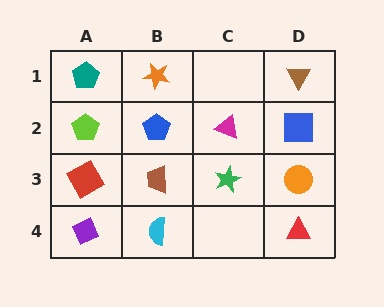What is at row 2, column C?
A magenta triangle.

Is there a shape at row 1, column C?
No, that cell is empty.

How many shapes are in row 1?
3 shapes.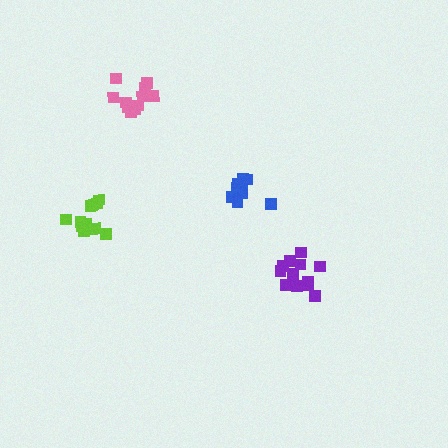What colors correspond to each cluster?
The clusters are colored: lime, blue, pink, purple.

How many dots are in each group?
Group 1: 11 dots, Group 2: 11 dots, Group 3: 11 dots, Group 4: 12 dots (45 total).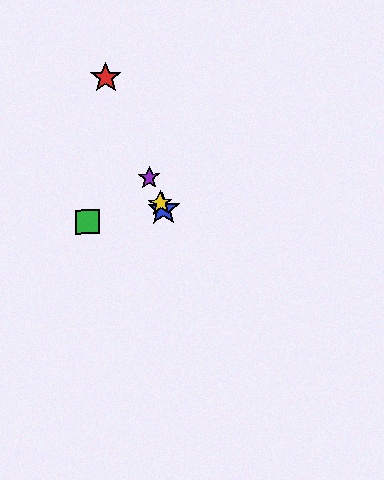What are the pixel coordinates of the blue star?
The blue star is at (163, 209).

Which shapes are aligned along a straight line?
The red star, the blue star, the yellow star, the purple star are aligned along a straight line.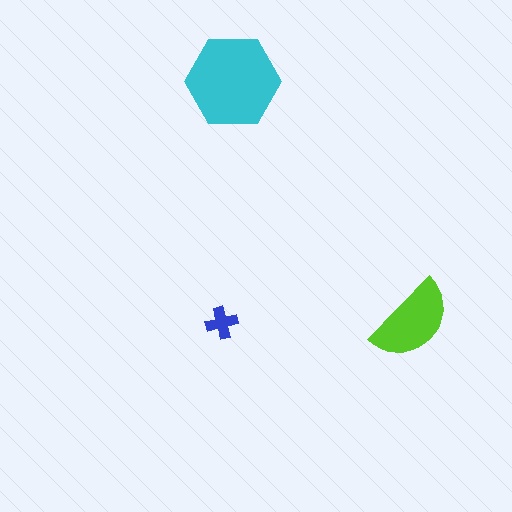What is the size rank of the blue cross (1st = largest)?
3rd.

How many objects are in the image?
There are 3 objects in the image.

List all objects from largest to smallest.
The cyan hexagon, the lime semicircle, the blue cross.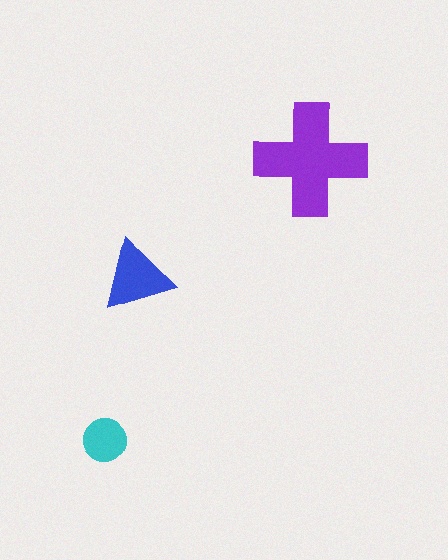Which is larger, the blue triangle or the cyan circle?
The blue triangle.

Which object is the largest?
The purple cross.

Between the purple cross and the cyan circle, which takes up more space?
The purple cross.